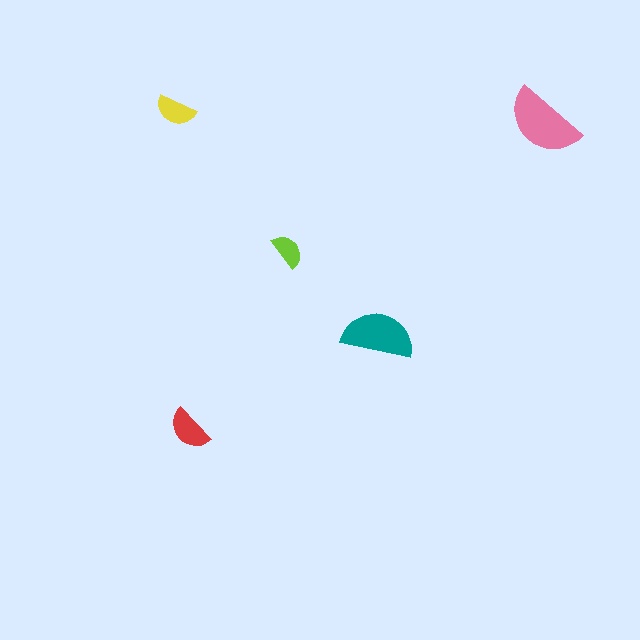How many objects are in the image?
There are 5 objects in the image.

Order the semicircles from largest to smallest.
the pink one, the teal one, the red one, the yellow one, the lime one.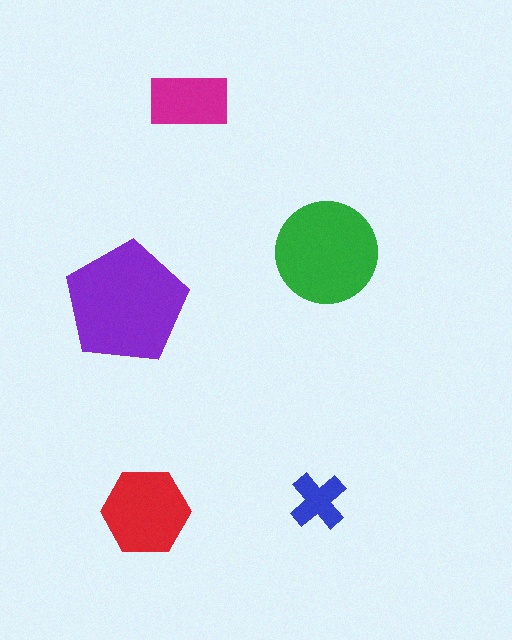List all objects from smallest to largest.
The blue cross, the magenta rectangle, the red hexagon, the green circle, the purple pentagon.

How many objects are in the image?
There are 5 objects in the image.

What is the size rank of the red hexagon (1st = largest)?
3rd.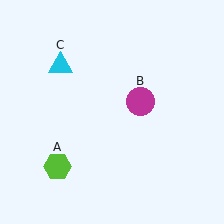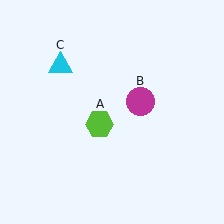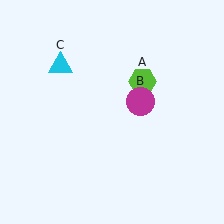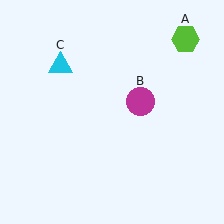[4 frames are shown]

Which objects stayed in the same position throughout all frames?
Magenta circle (object B) and cyan triangle (object C) remained stationary.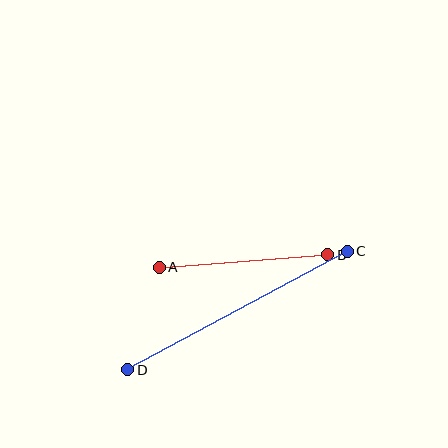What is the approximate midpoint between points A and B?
The midpoint is at approximately (244, 261) pixels.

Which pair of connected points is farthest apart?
Points C and D are farthest apart.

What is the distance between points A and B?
The distance is approximately 169 pixels.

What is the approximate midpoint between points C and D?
The midpoint is at approximately (237, 311) pixels.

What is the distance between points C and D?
The distance is approximately 249 pixels.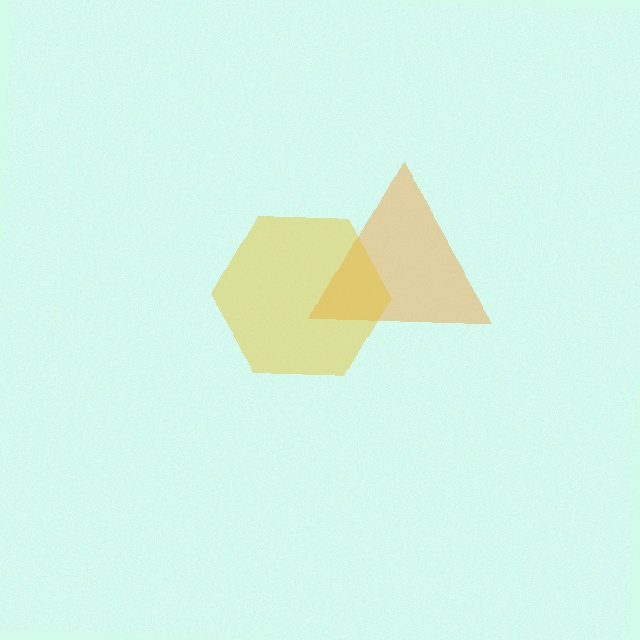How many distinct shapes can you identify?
There are 2 distinct shapes: an orange triangle, a yellow hexagon.